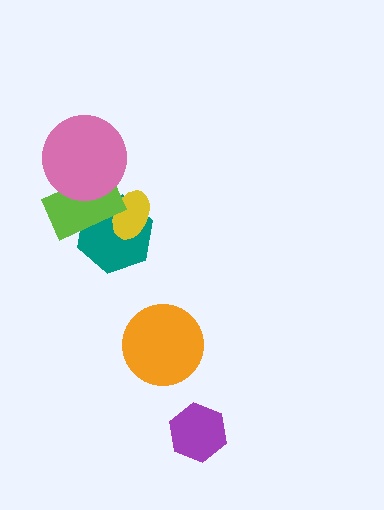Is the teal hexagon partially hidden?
Yes, it is partially covered by another shape.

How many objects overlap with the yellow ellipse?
2 objects overlap with the yellow ellipse.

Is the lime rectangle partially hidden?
Yes, it is partially covered by another shape.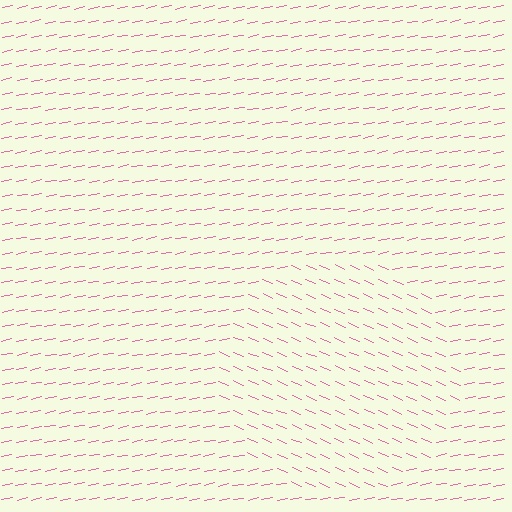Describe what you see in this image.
The image is filled with small pink line segments. A circle region in the image has lines oriented differently from the surrounding lines, creating a visible texture boundary.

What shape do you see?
I see a circle.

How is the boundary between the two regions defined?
The boundary is defined purely by a change in line orientation (approximately 34 degrees difference). All lines are the same color and thickness.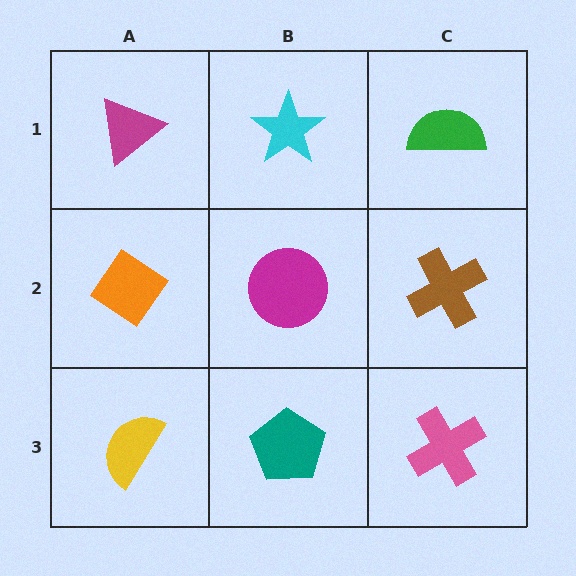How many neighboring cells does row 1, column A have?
2.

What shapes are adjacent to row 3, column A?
An orange diamond (row 2, column A), a teal pentagon (row 3, column B).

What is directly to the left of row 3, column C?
A teal pentagon.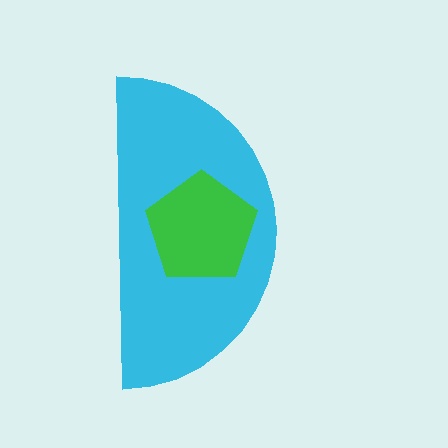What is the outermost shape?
The cyan semicircle.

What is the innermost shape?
The green pentagon.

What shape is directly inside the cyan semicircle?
The green pentagon.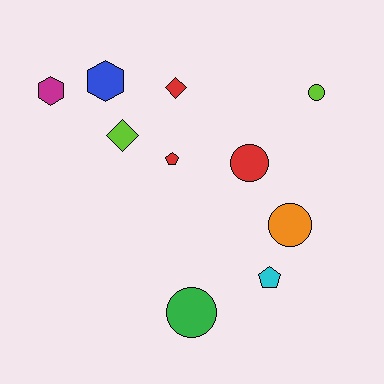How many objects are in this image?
There are 10 objects.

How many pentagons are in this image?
There are 2 pentagons.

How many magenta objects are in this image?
There is 1 magenta object.